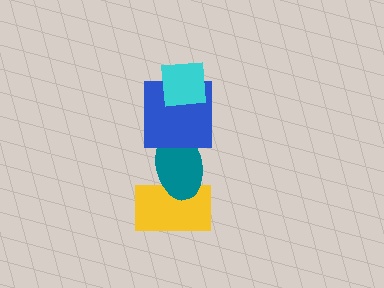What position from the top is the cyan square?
The cyan square is 1st from the top.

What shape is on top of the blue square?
The cyan square is on top of the blue square.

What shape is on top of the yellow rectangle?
The teal ellipse is on top of the yellow rectangle.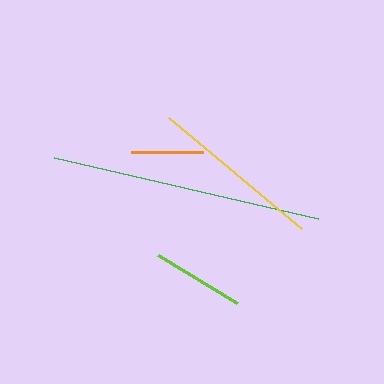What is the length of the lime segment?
The lime segment is approximately 92 pixels long.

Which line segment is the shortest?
The orange line is the shortest at approximately 72 pixels.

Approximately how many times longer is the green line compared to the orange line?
The green line is approximately 3.7 times the length of the orange line.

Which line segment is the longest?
The green line is the longest at approximately 272 pixels.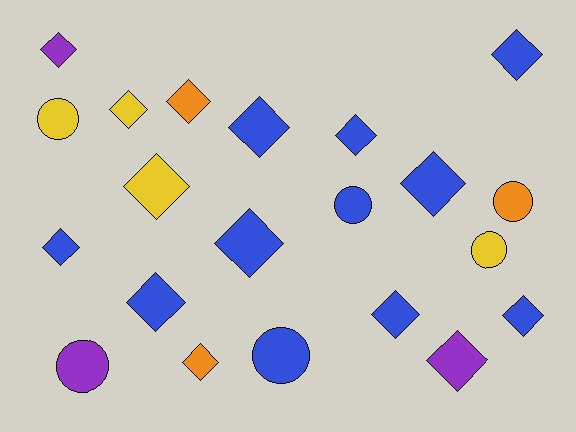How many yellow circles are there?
There are 2 yellow circles.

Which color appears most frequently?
Blue, with 11 objects.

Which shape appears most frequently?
Diamond, with 15 objects.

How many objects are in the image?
There are 21 objects.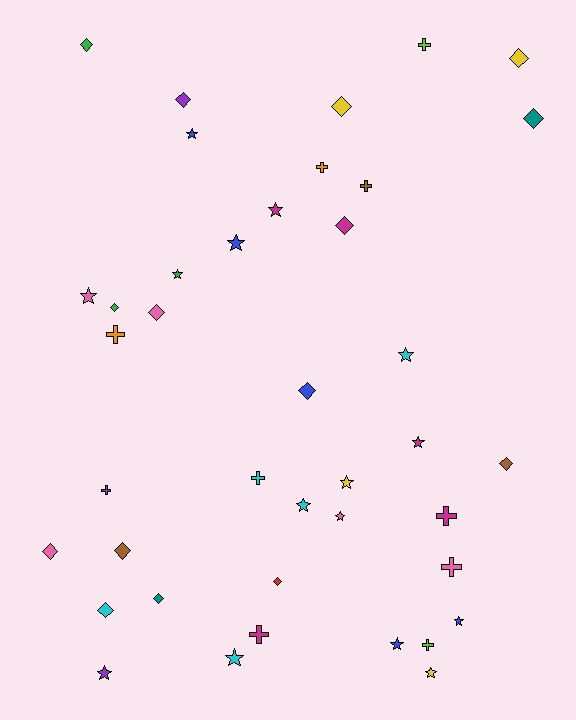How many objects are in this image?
There are 40 objects.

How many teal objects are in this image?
There are 2 teal objects.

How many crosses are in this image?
There are 10 crosses.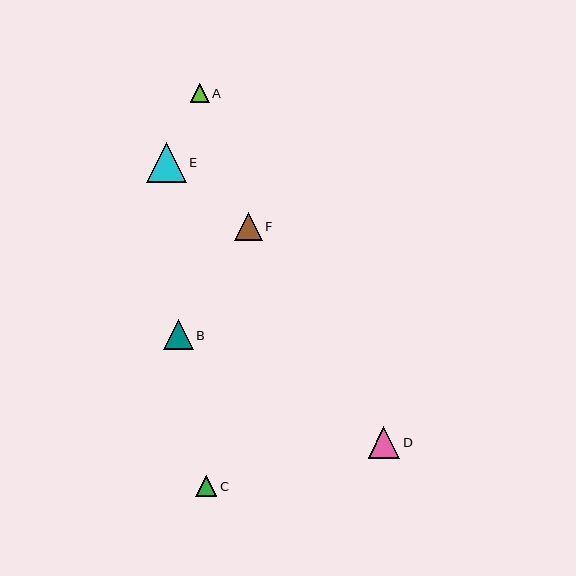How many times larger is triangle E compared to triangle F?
Triangle E is approximately 1.4 times the size of triangle F.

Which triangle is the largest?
Triangle E is the largest with a size of approximately 40 pixels.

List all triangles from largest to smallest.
From largest to smallest: E, D, B, F, C, A.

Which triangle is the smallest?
Triangle A is the smallest with a size of approximately 19 pixels.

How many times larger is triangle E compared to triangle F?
Triangle E is approximately 1.4 times the size of triangle F.